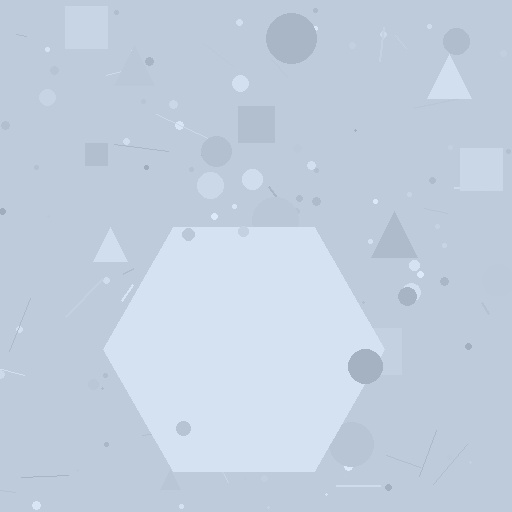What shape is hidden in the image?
A hexagon is hidden in the image.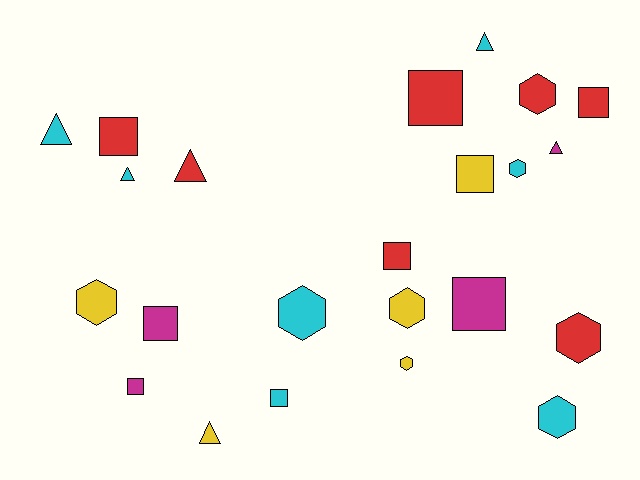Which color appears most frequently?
Red, with 7 objects.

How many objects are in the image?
There are 23 objects.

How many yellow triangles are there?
There is 1 yellow triangle.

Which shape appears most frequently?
Square, with 9 objects.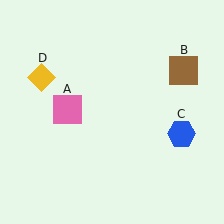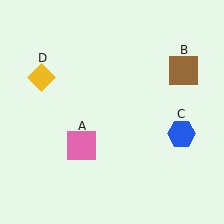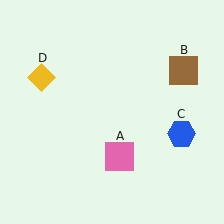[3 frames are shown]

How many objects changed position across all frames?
1 object changed position: pink square (object A).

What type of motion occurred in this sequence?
The pink square (object A) rotated counterclockwise around the center of the scene.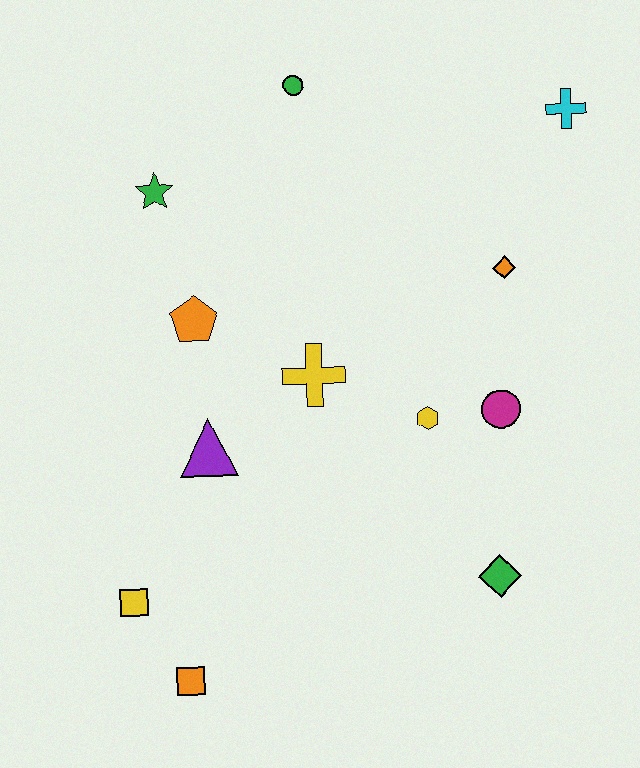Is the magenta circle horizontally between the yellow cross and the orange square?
No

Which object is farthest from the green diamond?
The green circle is farthest from the green diamond.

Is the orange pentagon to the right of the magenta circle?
No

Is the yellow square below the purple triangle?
Yes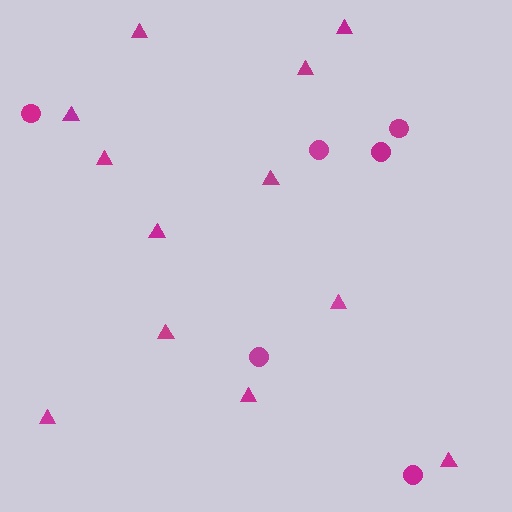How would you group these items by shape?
There are 2 groups: one group of triangles (12) and one group of circles (6).